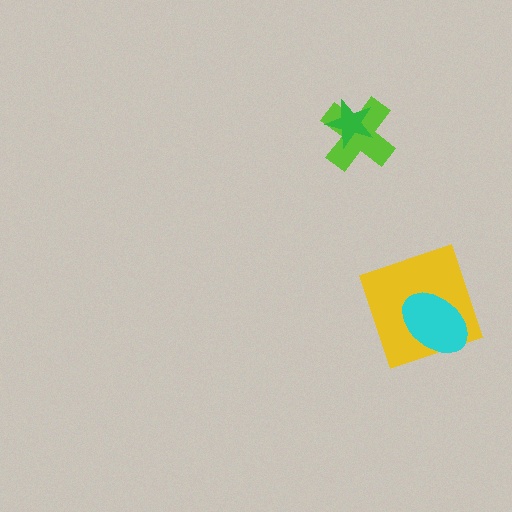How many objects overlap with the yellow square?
1 object overlaps with the yellow square.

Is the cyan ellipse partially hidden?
No, no other shape covers it.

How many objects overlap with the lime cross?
1 object overlaps with the lime cross.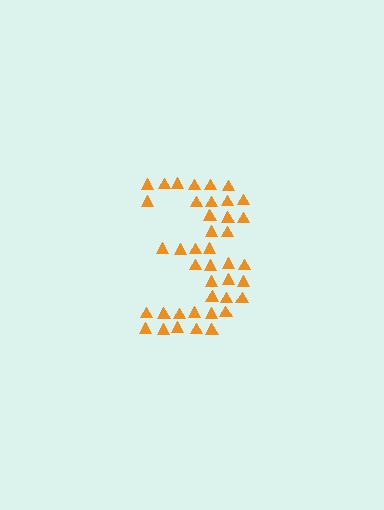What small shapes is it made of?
It is made of small triangles.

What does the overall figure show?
The overall figure shows the digit 3.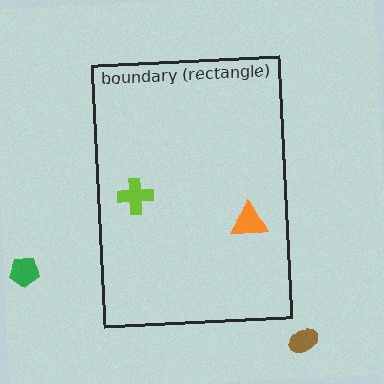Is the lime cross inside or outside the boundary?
Inside.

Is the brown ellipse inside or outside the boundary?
Outside.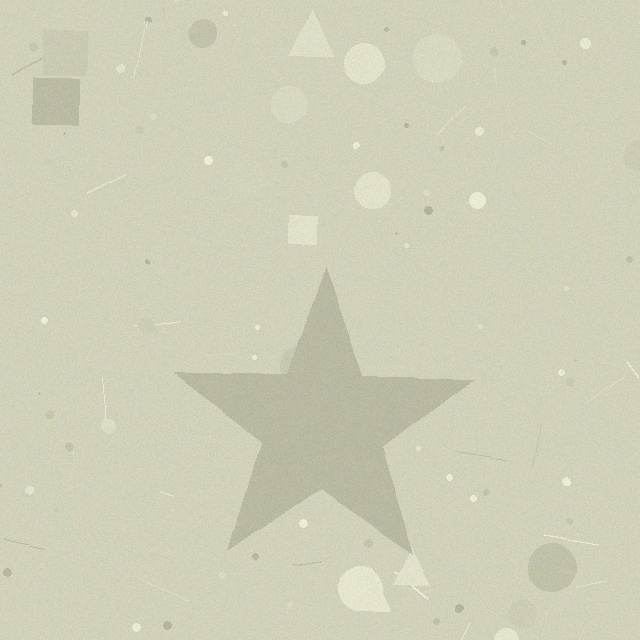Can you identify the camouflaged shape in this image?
The camouflaged shape is a star.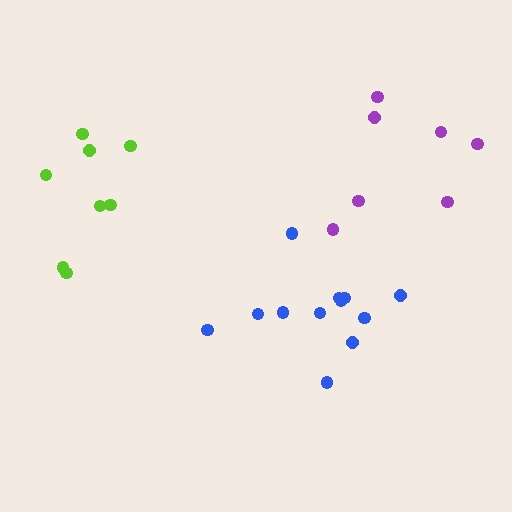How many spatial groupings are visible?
There are 3 spatial groupings.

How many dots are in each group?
Group 1: 12 dots, Group 2: 8 dots, Group 3: 7 dots (27 total).